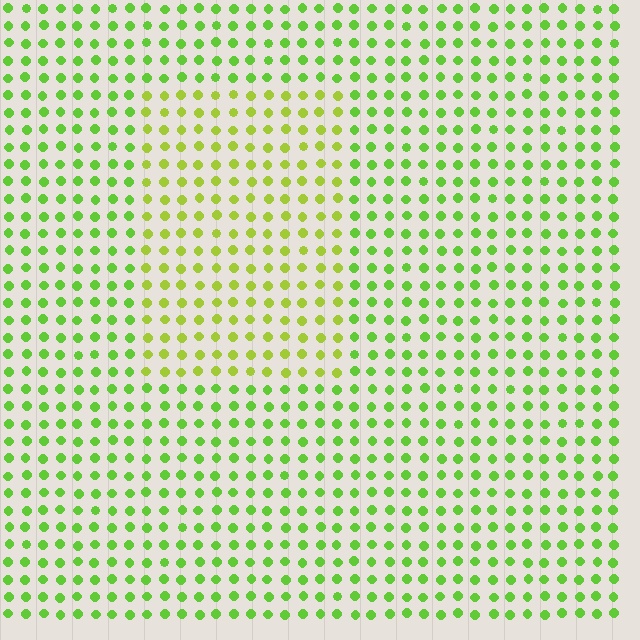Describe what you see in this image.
The image is filled with small lime elements in a uniform arrangement. A rectangle-shaped region is visible where the elements are tinted to a slightly different hue, forming a subtle color boundary.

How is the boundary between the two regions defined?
The boundary is defined purely by a slight shift in hue (about 26 degrees). Spacing, size, and orientation are identical on both sides.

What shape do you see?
I see a rectangle.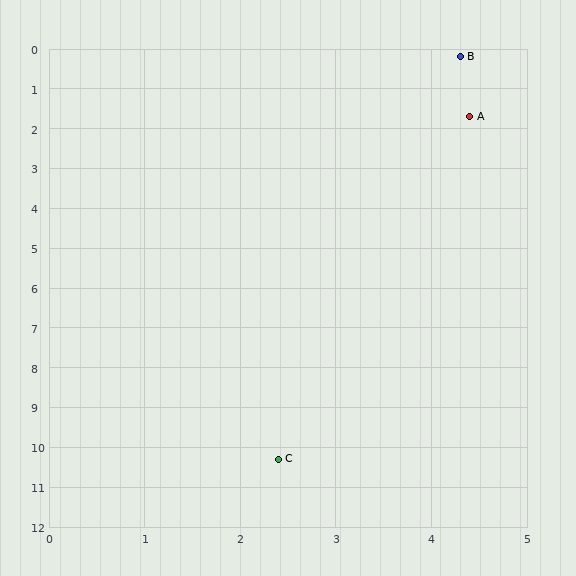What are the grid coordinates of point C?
Point C is at approximately (2.4, 10.3).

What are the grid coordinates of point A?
Point A is at approximately (4.4, 1.7).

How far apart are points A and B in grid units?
Points A and B are about 1.5 grid units apart.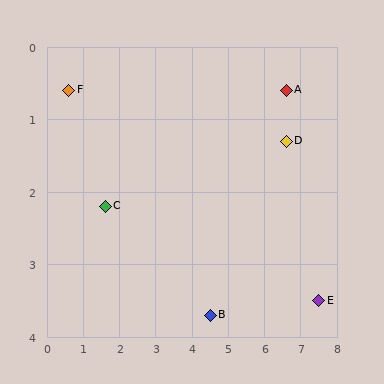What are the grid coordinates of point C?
Point C is at approximately (1.6, 2.2).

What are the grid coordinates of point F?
Point F is at approximately (0.6, 0.6).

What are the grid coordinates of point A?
Point A is at approximately (6.6, 0.6).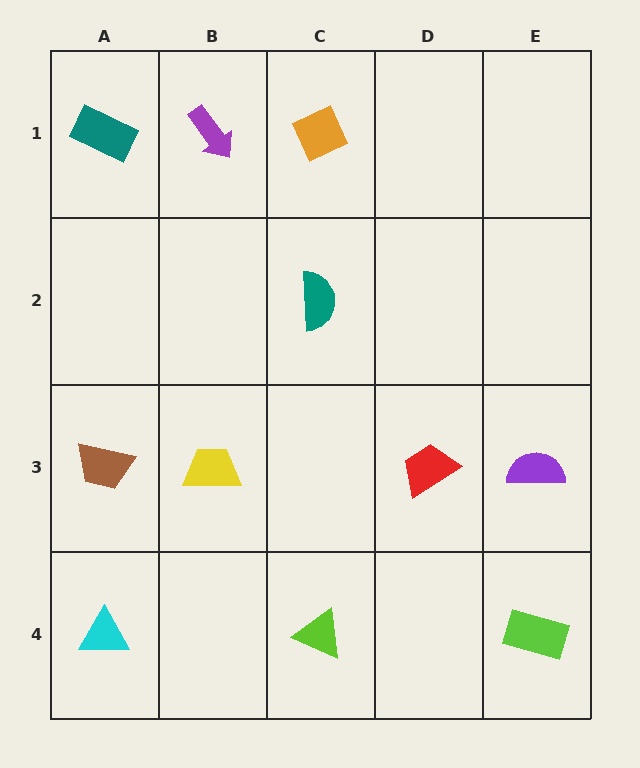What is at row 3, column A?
A brown trapezoid.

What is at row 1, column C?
An orange diamond.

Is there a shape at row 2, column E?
No, that cell is empty.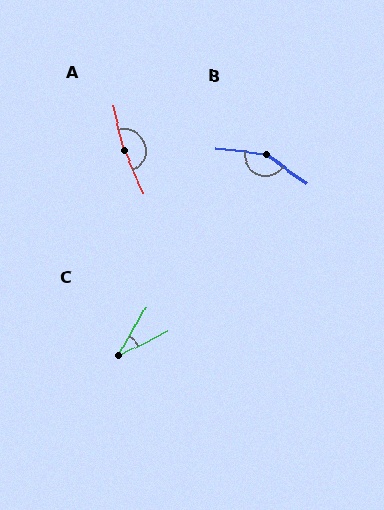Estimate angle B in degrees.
Approximately 152 degrees.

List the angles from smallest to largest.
C (33°), B (152°), A (170°).